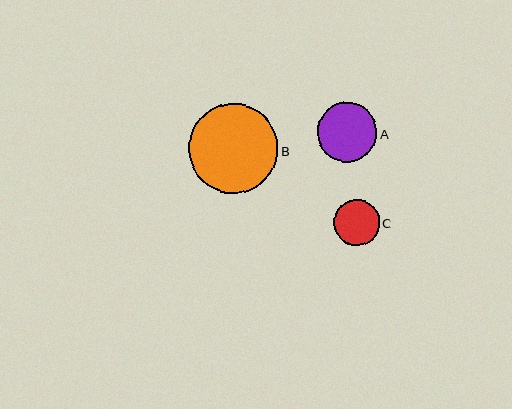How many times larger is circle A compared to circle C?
Circle A is approximately 1.3 times the size of circle C.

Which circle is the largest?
Circle B is the largest with a size of approximately 89 pixels.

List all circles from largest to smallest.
From largest to smallest: B, A, C.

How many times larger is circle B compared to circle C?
Circle B is approximately 1.9 times the size of circle C.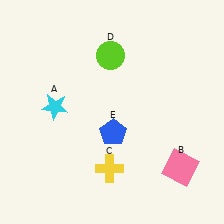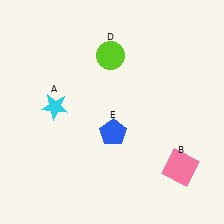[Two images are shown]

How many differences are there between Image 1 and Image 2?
There is 1 difference between the two images.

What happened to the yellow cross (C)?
The yellow cross (C) was removed in Image 2. It was in the bottom-left area of Image 1.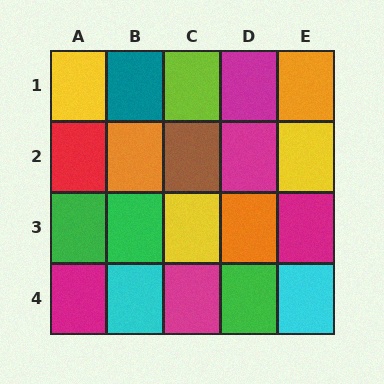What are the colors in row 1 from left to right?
Yellow, teal, lime, magenta, orange.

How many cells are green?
3 cells are green.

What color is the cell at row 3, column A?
Green.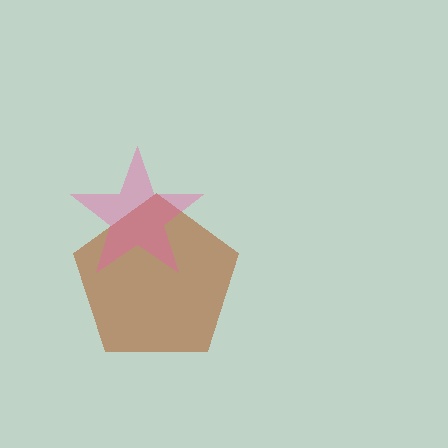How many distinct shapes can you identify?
There are 2 distinct shapes: a brown pentagon, a pink star.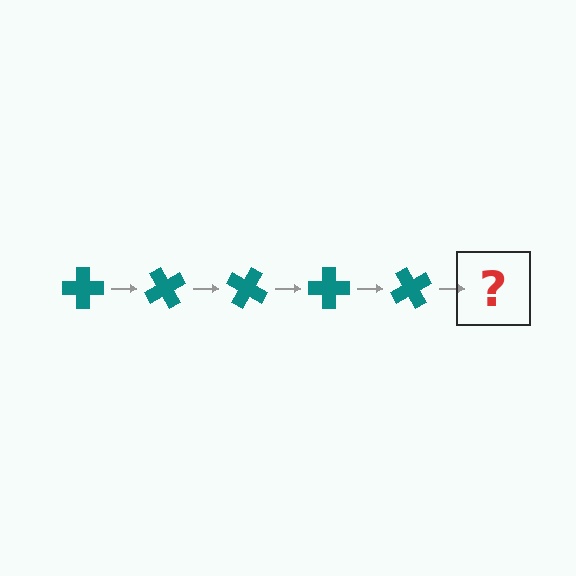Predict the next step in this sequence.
The next step is a teal cross rotated 300 degrees.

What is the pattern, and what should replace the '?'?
The pattern is that the cross rotates 60 degrees each step. The '?' should be a teal cross rotated 300 degrees.